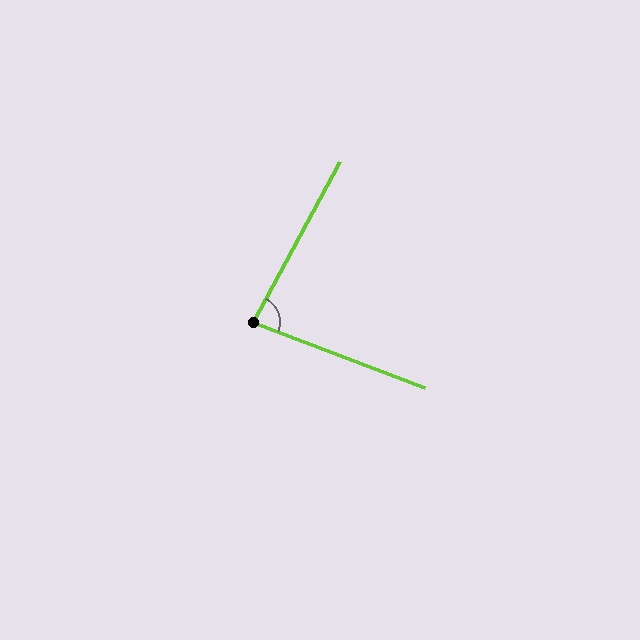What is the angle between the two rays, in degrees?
Approximately 83 degrees.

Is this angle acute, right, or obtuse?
It is acute.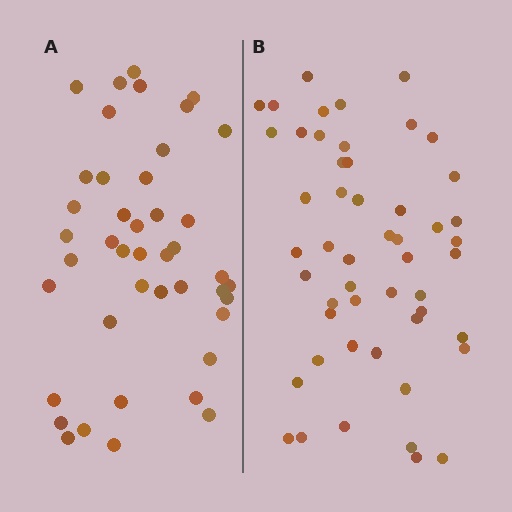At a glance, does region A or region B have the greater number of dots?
Region B (the right region) has more dots.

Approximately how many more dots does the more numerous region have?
Region B has roughly 8 or so more dots than region A.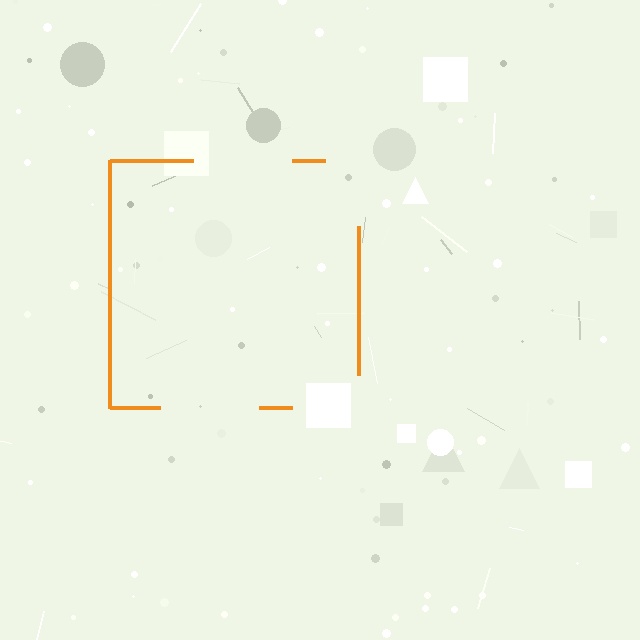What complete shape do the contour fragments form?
The contour fragments form a square.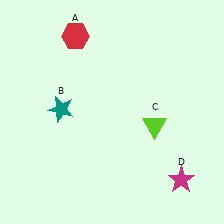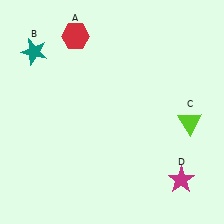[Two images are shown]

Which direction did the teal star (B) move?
The teal star (B) moved up.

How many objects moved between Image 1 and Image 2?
2 objects moved between the two images.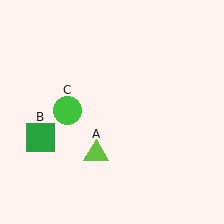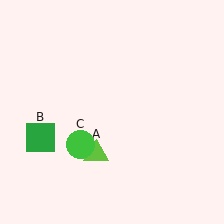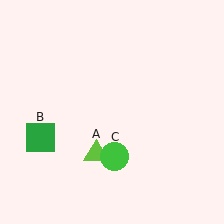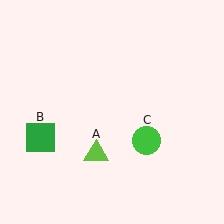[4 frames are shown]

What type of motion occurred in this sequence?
The green circle (object C) rotated counterclockwise around the center of the scene.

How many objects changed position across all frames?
1 object changed position: green circle (object C).